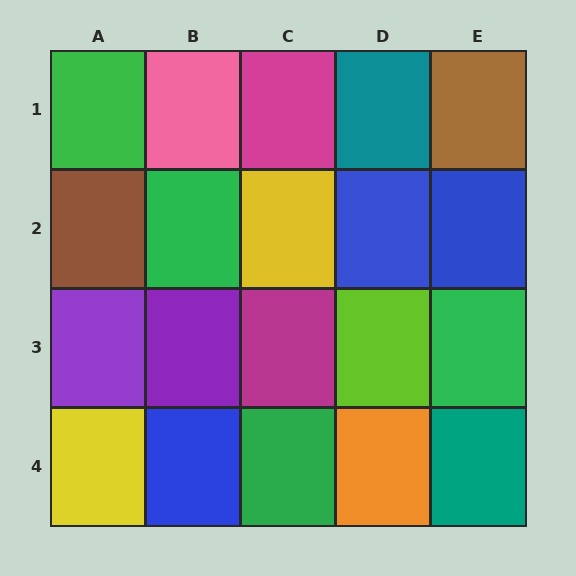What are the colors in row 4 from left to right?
Yellow, blue, green, orange, teal.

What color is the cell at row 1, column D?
Teal.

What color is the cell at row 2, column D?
Blue.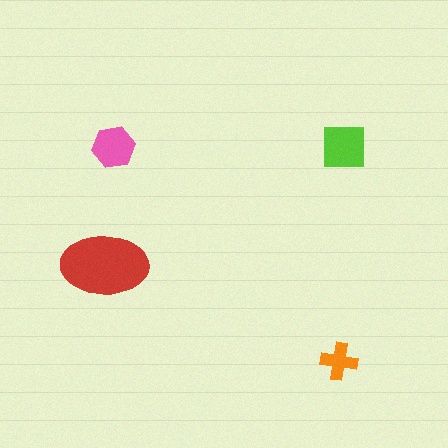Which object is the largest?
The red ellipse.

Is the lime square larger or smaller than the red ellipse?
Smaller.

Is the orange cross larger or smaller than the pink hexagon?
Smaller.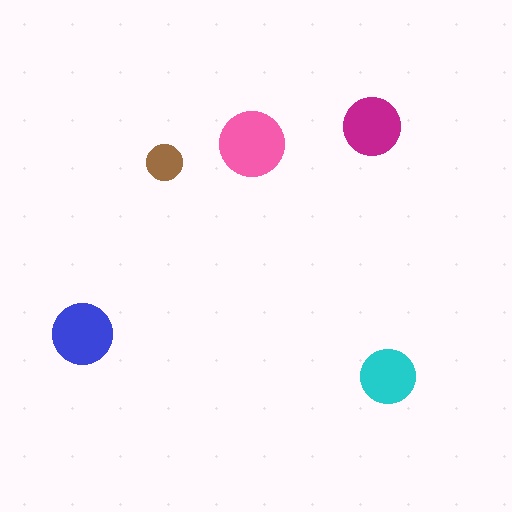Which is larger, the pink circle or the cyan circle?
The pink one.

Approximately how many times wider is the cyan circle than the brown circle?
About 1.5 times wider.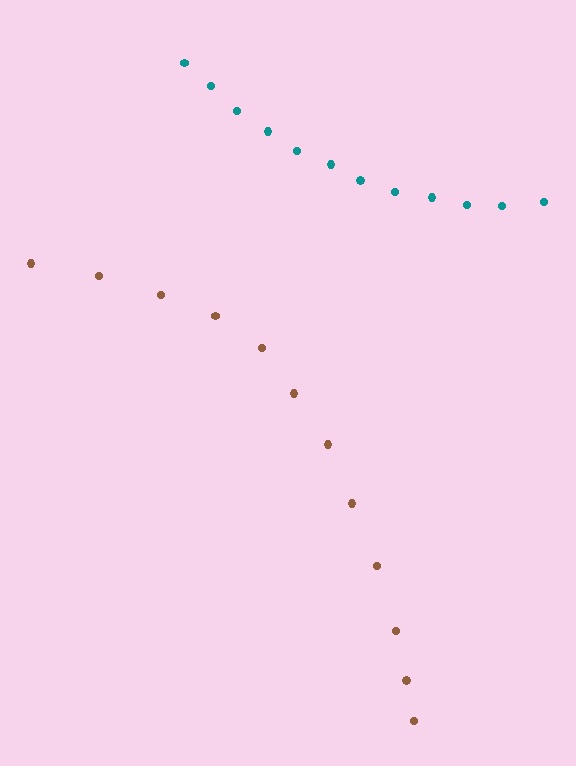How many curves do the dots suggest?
There are 2 distinct paths.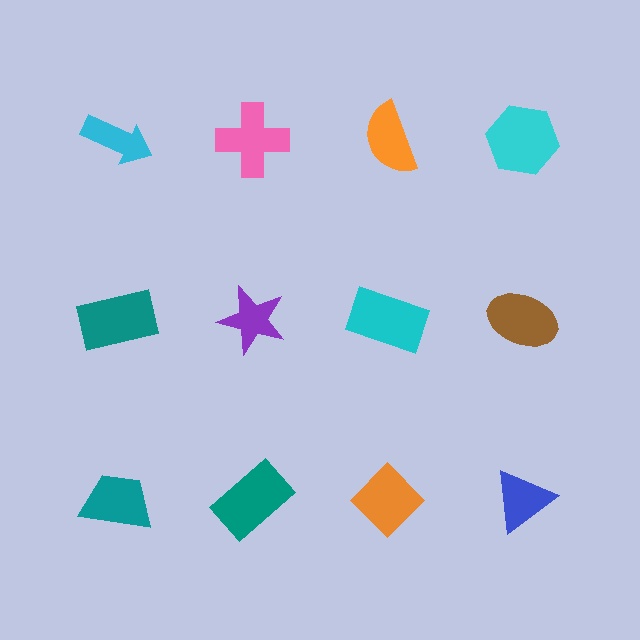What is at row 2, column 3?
A cyan rectangle.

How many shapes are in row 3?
4 shapes.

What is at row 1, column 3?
An orange semicircle.